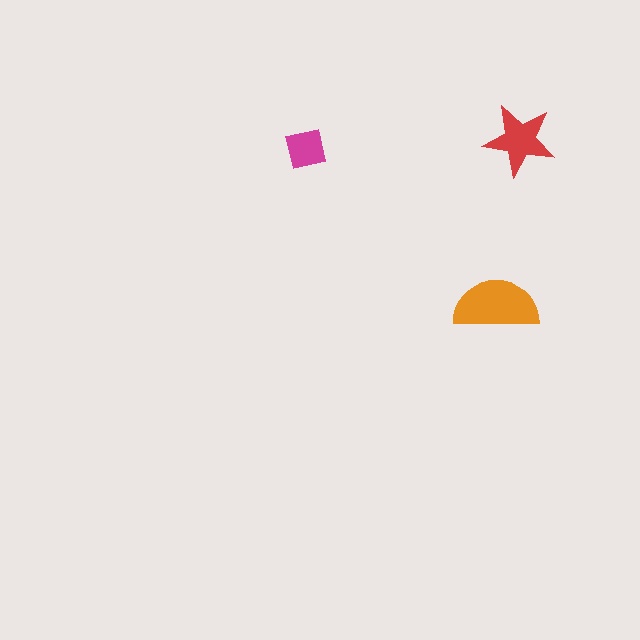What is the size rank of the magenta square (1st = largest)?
3rd.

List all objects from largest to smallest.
The orange semicircle, the red star, the magenta square.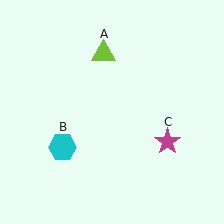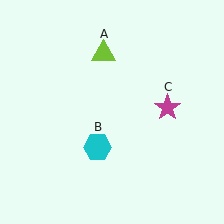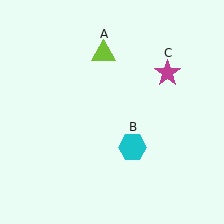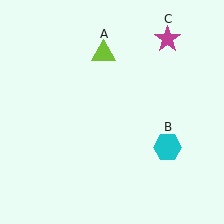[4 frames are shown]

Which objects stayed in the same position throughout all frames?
Lime triangle (object A) remained stationary.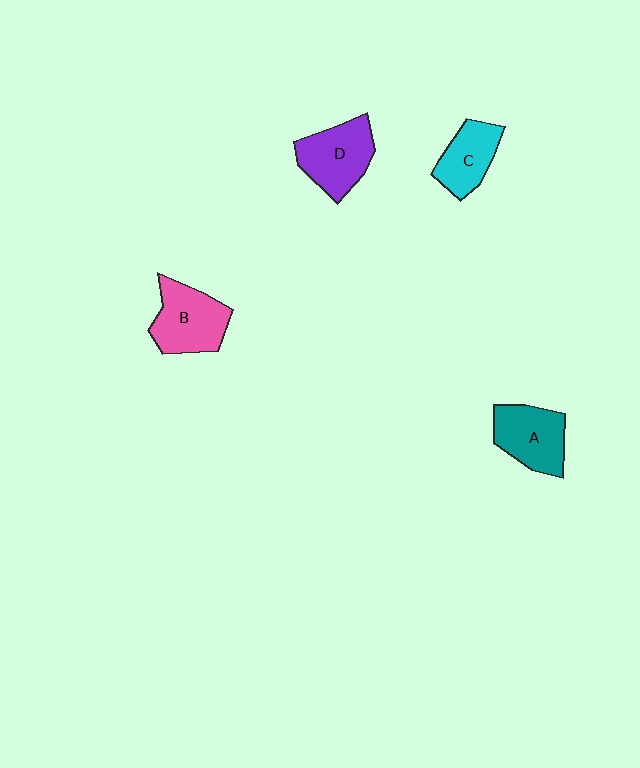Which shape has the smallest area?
Shape C (cyan).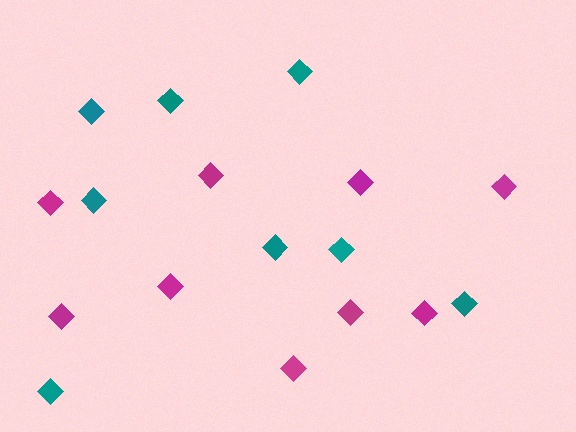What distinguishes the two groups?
There are 2 groups: one group of teal diamonds (8) and one group of magenta diamonds (9).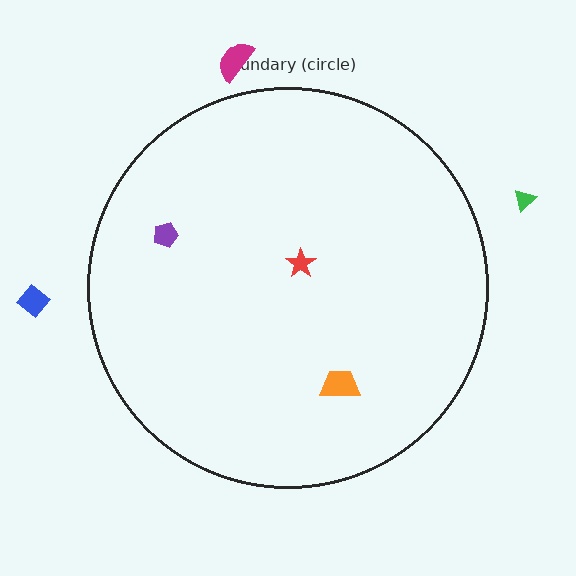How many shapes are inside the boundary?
3 inside, 3 outside.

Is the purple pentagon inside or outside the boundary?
Inside.